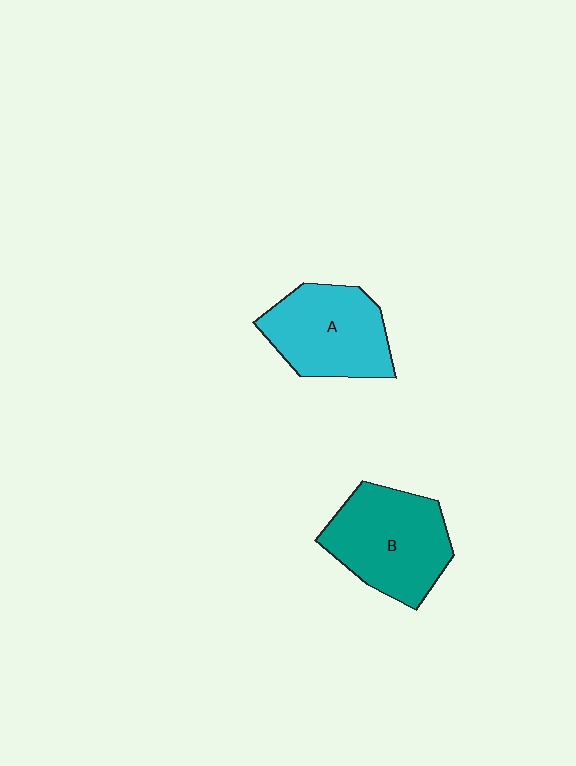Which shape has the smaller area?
Shape A (cyan).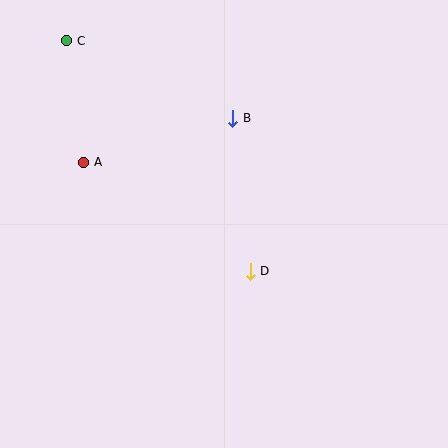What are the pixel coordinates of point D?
Point D is at (250, 271).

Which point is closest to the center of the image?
Point D at (250, 271) is closest to the center.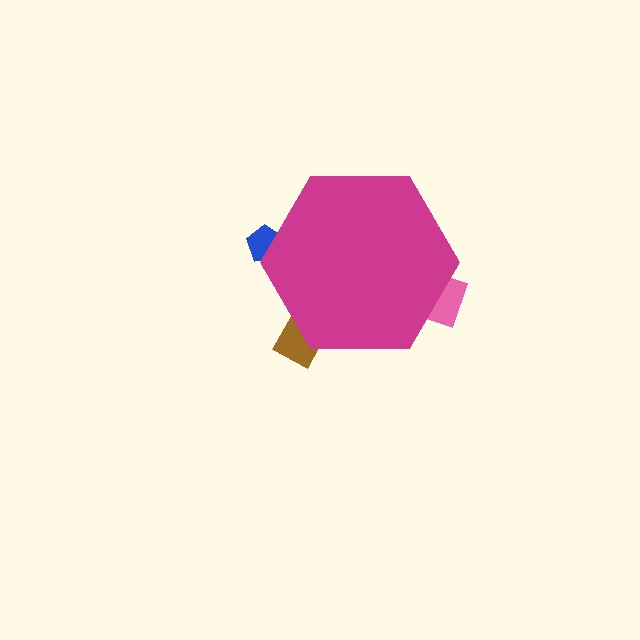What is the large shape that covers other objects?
A magenta hexagon.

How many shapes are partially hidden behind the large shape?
3 shapes are partially hidden.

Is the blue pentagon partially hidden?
Yes, the blue pentagon is partially hidden behind the magenta hexagon.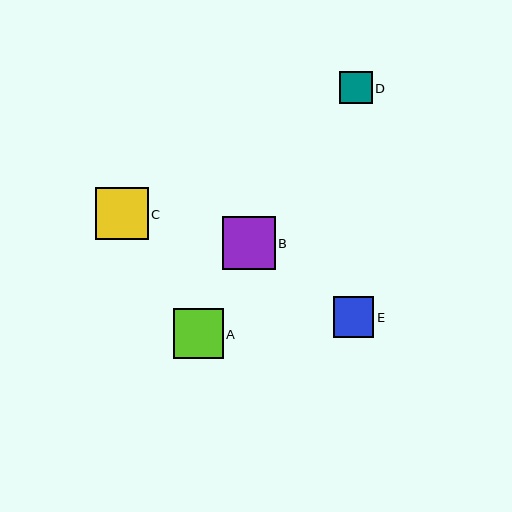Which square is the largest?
Square B is the largest with a size of approximately 53 pixels.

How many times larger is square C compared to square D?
Square C is approximately 1.6 times the size of square D.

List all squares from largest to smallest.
From largest to smallest: B, C, A, E, D.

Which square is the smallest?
Square D is the smallest with a size of approximately 32 pixels.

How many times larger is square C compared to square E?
Square C is approximately 1.3 times the size of square E.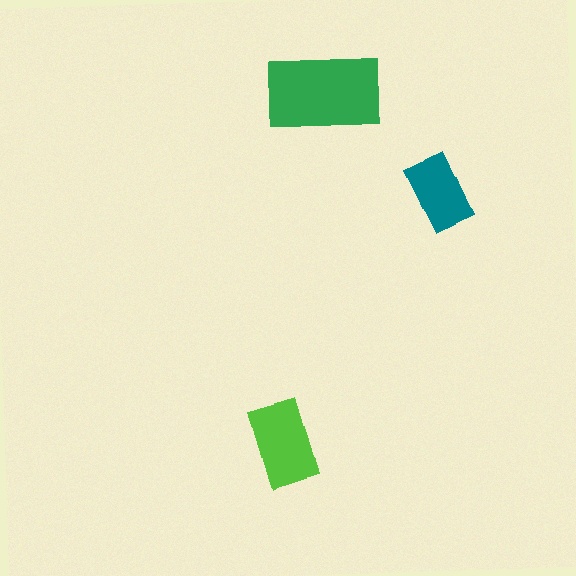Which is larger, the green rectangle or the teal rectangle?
The green one.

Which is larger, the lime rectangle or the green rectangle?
The green one.